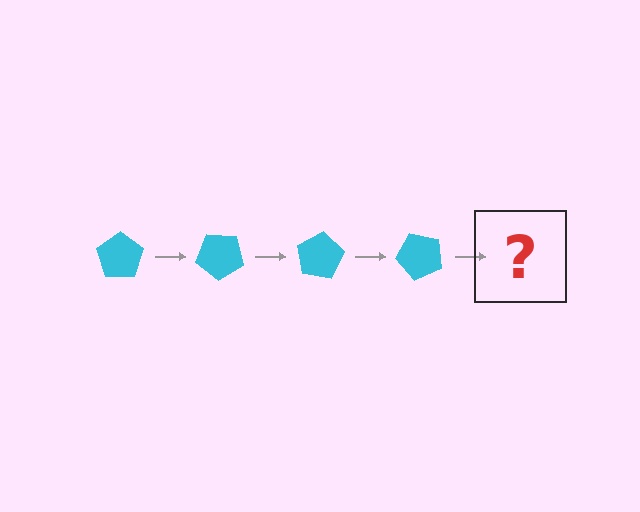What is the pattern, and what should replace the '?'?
The pattern is that the pentagon rotates 40 degrees each step. The '?' should be a cyan pentagon rotated 160 degrees.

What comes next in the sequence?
The next element should be a cyan pentagon rotated 160 degrees.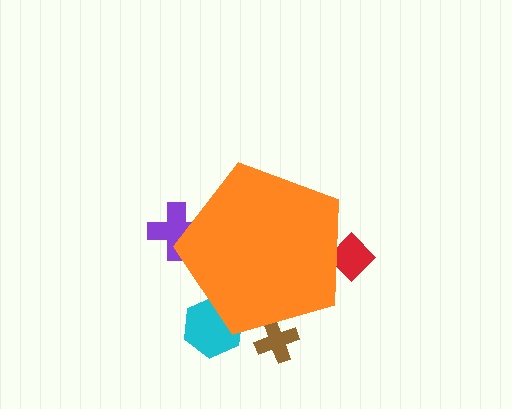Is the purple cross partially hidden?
Yes, the purple cross is partially hidden behind the orange pentagon.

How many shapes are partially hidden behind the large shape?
4 shapes are partially hidden.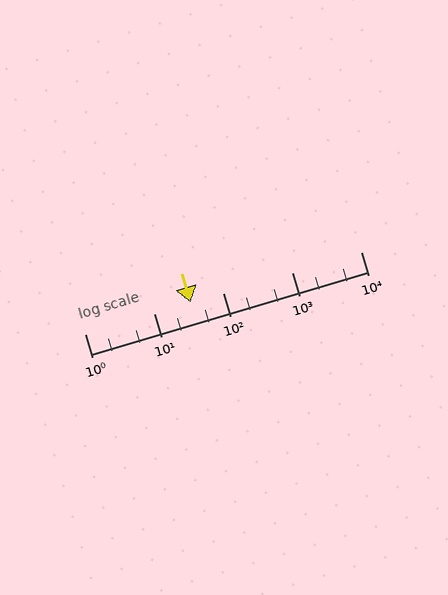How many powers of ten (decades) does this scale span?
The scale spans 4 decades, from 1 to 10000.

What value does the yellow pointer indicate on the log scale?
The pointer indicates approximately 34.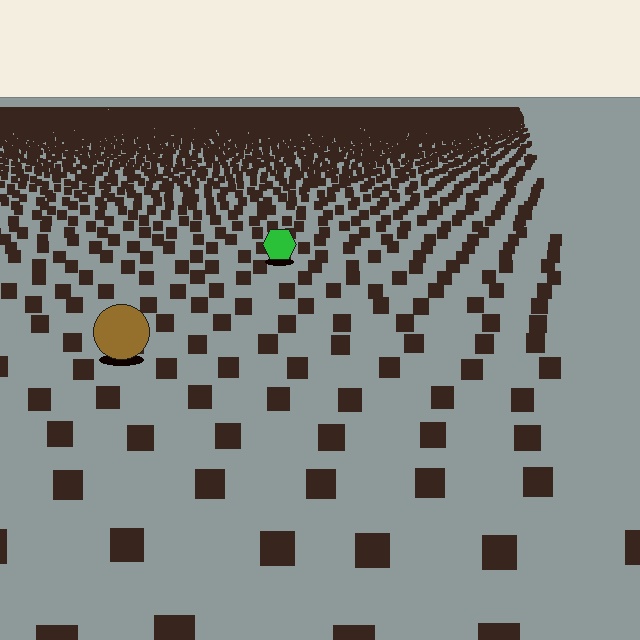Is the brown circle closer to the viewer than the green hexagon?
Yes. The brown circle is closer — you can tell from the texture gradient: the ground texture is coarser near it.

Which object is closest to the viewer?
The brown circle is closest. The texture marks near it are larger and more spread out.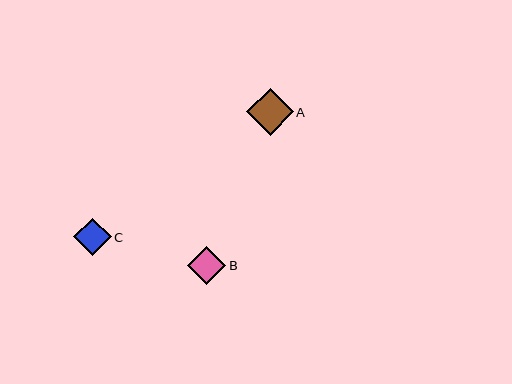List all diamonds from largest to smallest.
From largest to smallest: A, B, C.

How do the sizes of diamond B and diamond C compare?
Diamond B and diamond C are approximately the same size.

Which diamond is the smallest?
Diamond C is the smallest with a size of approximately 37 pixels.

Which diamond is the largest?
Diamond A is the largest with a size of approximately 47 pixels.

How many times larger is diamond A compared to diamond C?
Diamond A is approximately 1.3 times the size of diamond C.